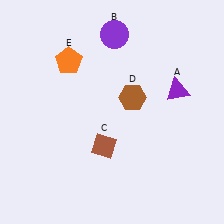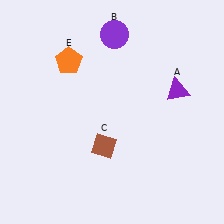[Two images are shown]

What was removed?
The brown hexagon (D) was removed in Image 2.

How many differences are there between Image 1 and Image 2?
There is 1 difference between the two images.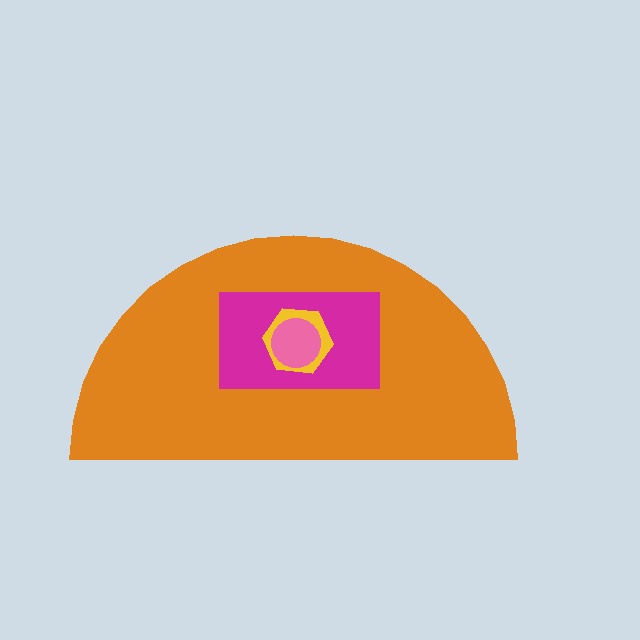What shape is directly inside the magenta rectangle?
The yellow hexagon.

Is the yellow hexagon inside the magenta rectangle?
Yes.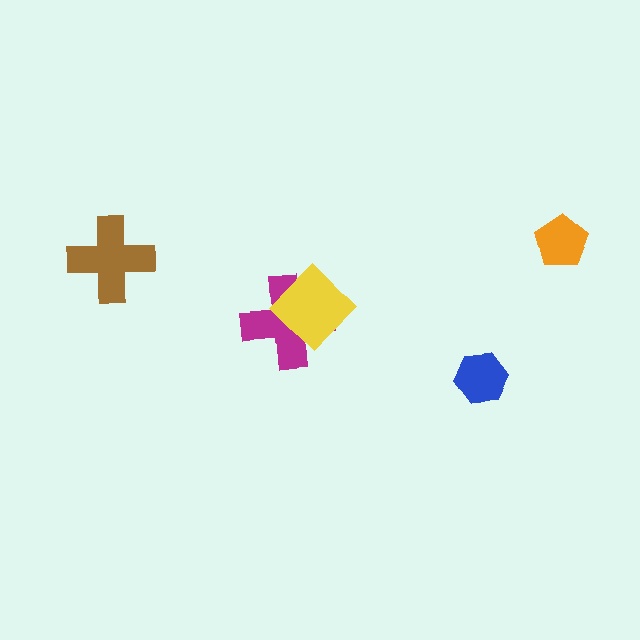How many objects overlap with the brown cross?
0 objects overlap with the brown cross.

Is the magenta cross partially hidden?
Yes, it is partially covered by another shape.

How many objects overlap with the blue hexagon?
0 objects overlap with the blue hexagon.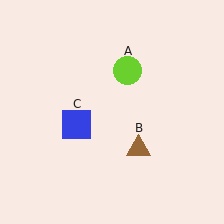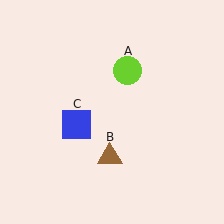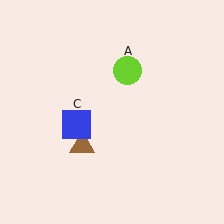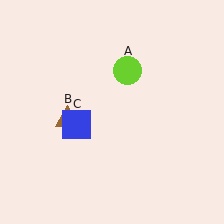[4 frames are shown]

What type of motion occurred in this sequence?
The brown triangle (object B) rotated clockwise around the center of the scene.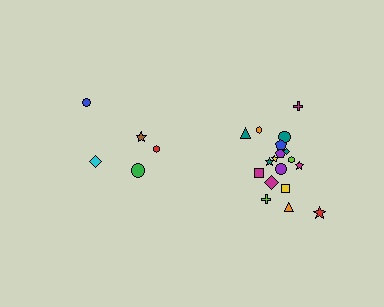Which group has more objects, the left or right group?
The right group.